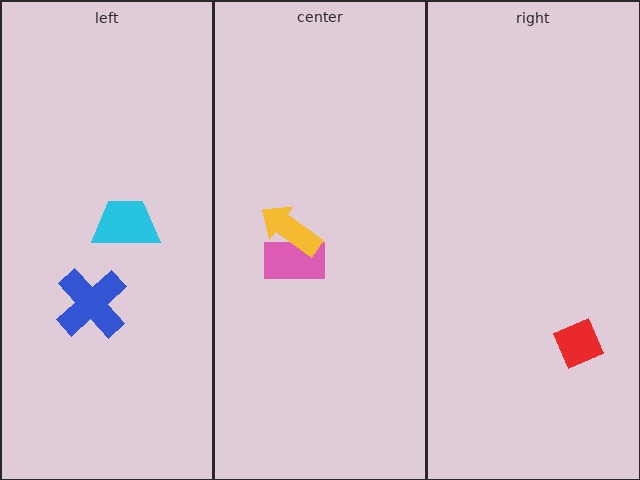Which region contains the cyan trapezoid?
The left region.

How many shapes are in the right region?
1.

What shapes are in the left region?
The cyan trapezoid, the blue cross.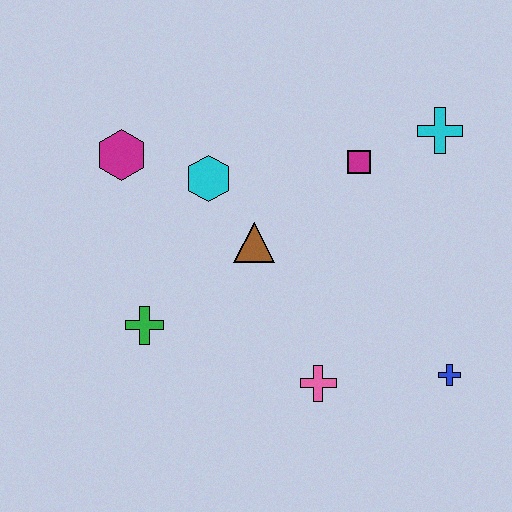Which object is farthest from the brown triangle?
The blue cross is farthest from the brown triangle.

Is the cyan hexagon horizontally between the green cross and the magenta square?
Yes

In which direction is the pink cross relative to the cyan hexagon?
The pink cross is below the cyan hexagon.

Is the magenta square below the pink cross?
No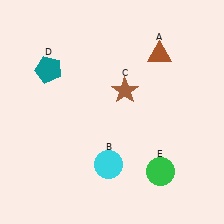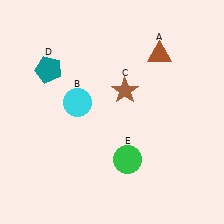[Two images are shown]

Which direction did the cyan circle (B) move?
The cyan circle (B) moved up.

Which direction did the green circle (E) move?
The green circle (E) moved left.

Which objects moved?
The objects that moved are: the cyan circle (B), the green circle (E).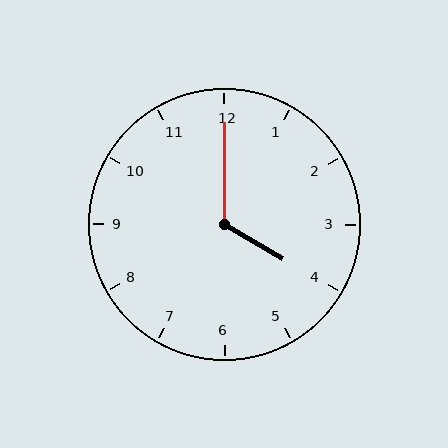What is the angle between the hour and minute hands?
Approximately 120 degrees.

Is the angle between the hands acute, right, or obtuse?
It is obtuse.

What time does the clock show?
4:00.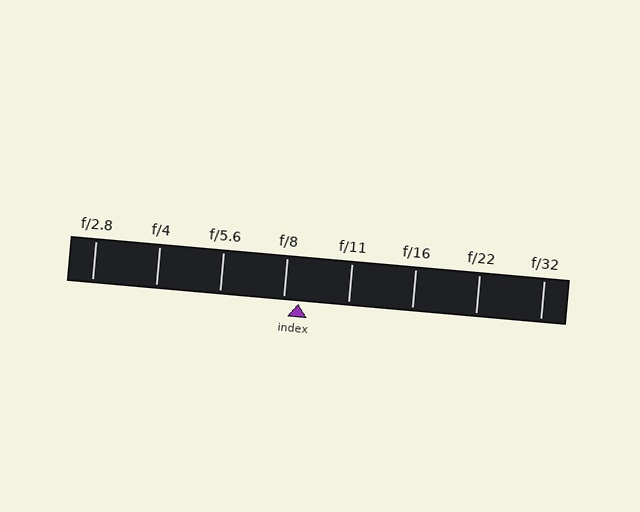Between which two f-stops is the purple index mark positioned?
The index mark is between f/8 and f/11.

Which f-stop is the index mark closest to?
The index mark is closest to f/8.